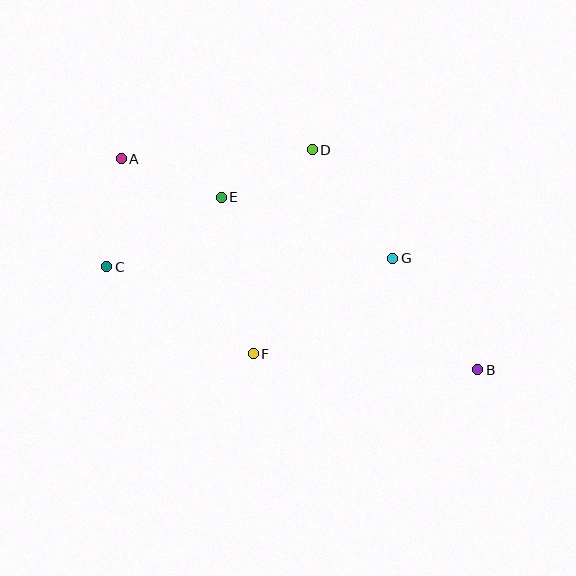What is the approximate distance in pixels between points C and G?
The distance between C and G is approximately 286 pixels.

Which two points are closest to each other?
Points D and E are closest to each other.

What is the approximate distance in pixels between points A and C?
The distance between A and C is approximately 109 pixels.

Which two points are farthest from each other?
Points A and B are farthest from each other.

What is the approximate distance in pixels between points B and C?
The distance between B and C is approximately 385 pixels.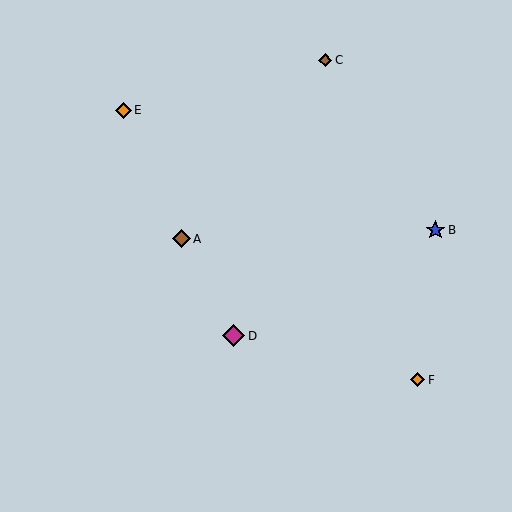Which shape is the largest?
The magenta diamond (labeled D) is the largest.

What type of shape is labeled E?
Shape E is an orange diamond.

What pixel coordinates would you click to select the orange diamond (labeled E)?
Click at (124, 110) to select the orange diamond E.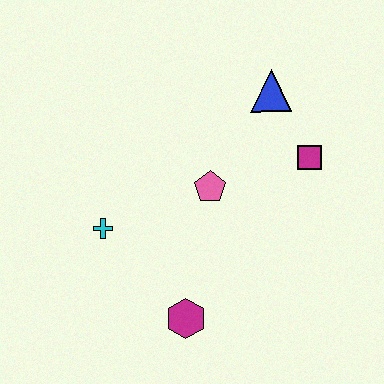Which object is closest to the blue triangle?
The magenta square is closest to the blue triangle.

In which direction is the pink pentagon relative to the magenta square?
The pink pentagon is to the left of the magenta square.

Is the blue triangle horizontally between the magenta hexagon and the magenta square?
Yes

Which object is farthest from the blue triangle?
The magenta hexagon is farthest from the blue triangle.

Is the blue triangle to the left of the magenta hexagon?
No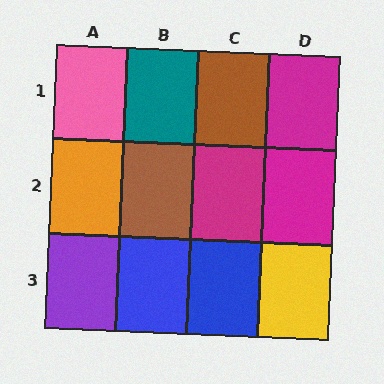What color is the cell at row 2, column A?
Orange.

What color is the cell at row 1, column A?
Pink.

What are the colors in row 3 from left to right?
Purple, blue, blue, yellow.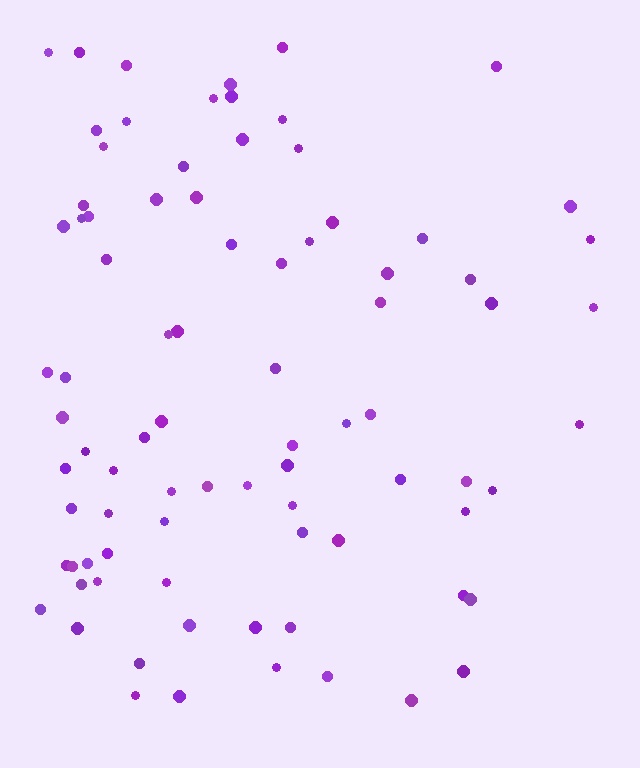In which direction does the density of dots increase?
From right to left, with the left side densest.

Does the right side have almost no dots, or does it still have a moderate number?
Still a moderate number, just noticeably fewer than the left.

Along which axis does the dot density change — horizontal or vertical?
Horizontal.